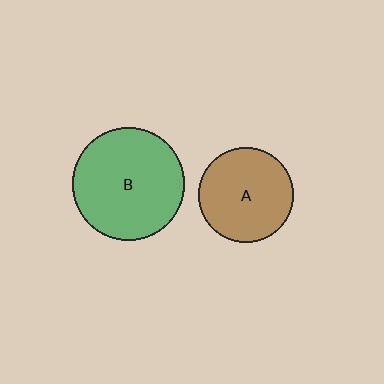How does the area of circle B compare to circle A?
Approximately 1.4 times.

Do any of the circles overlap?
No, none of the circles overlap.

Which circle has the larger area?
Circle B (green).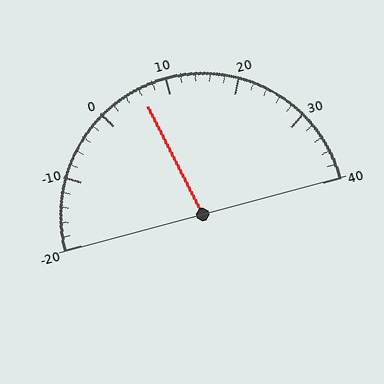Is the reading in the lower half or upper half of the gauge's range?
The reading is in the lower half of the range (-20 to 40).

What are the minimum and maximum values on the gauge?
The gauge ranges from -20 to 40.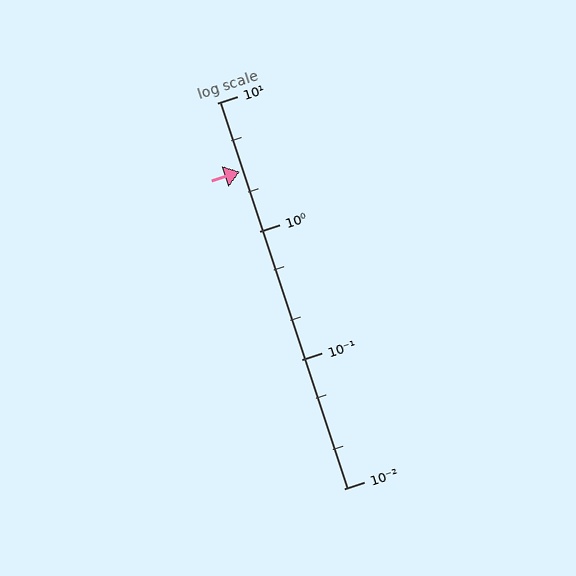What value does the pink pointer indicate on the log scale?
The pointer indicates approximately 2.9.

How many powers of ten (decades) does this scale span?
The scale spans 3 decades, from 0.01 to 10.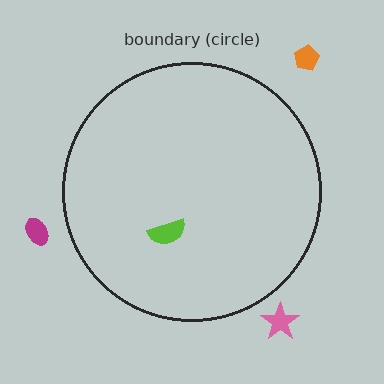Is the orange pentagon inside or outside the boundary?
Outside.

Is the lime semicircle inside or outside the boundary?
Inside.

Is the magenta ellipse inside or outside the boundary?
Outside.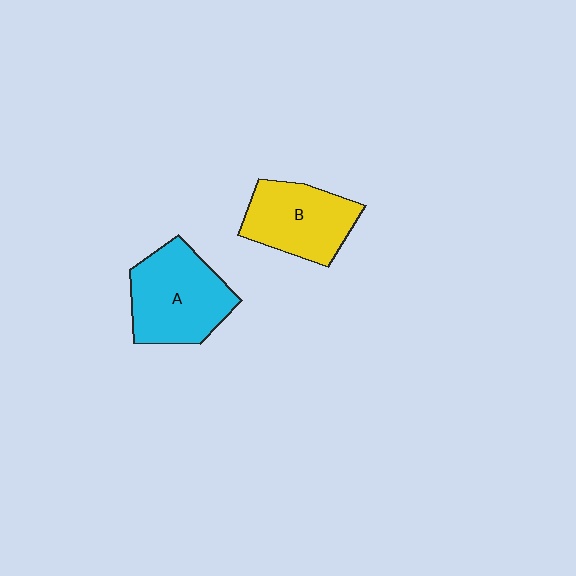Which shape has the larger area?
Shape A (cyan).